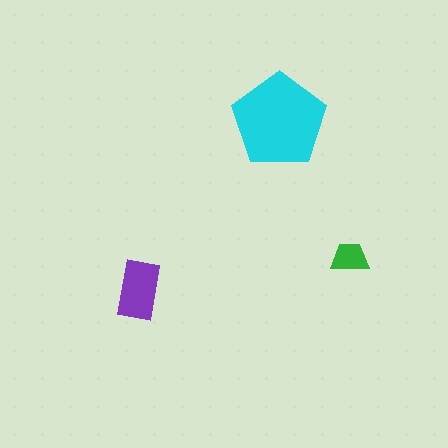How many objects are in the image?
There are 3 objects in the image.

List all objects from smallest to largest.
The green trapezoid, the purple rectangle, the cyan pentagon.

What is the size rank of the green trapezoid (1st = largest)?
3rd.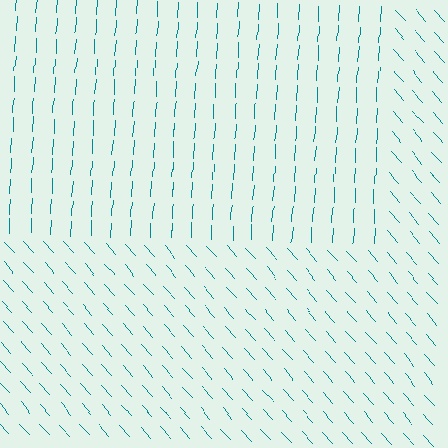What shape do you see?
I see a rectangle.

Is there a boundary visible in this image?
Yes, there is a texture boundary formed by a change in line orientation.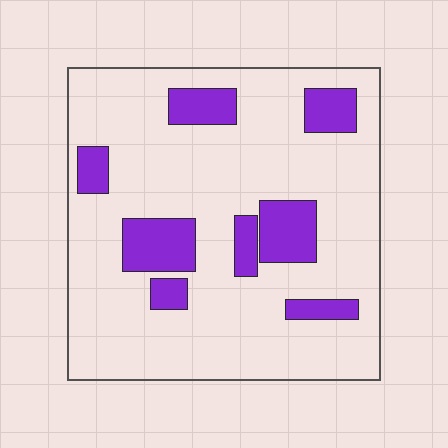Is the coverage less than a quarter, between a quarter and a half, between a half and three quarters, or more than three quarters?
Less than a quarter.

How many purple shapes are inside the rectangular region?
8.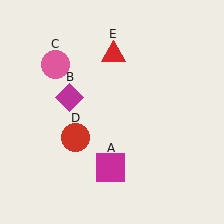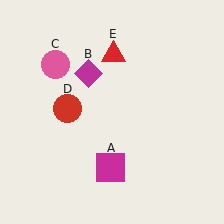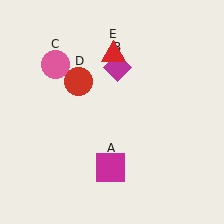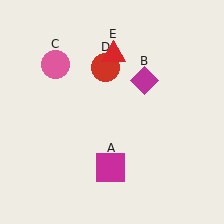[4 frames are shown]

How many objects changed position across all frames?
2 objects changed position: magenta diamond (object B), red circle (object D).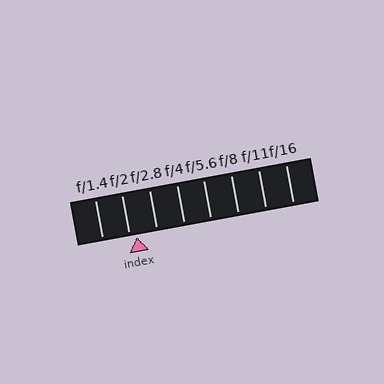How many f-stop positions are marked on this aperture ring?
There are 8 f-stop positions marked.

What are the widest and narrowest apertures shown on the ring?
The widest aperture shown is f/1.4 and the narrowest is f/16.